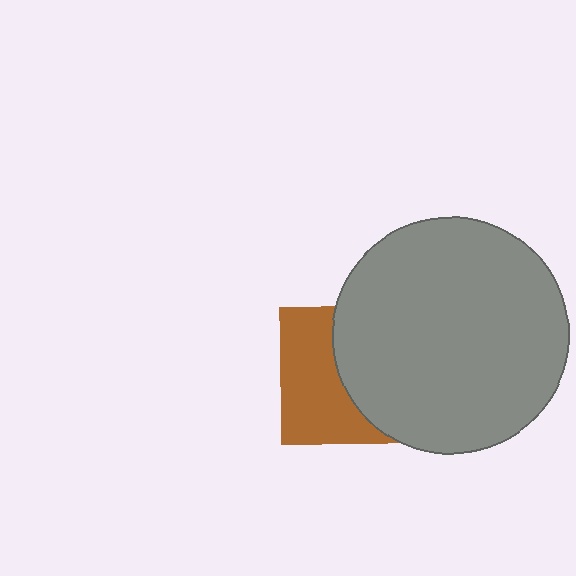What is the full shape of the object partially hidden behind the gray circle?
The partially hidden object is a brown square.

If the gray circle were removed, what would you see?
You would see the complete brown square.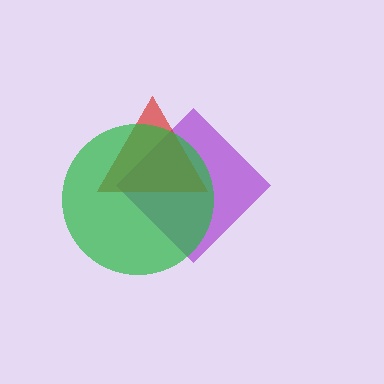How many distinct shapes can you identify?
There are 3 distinct shapes: a purple diamond, a red triangle, a green circle.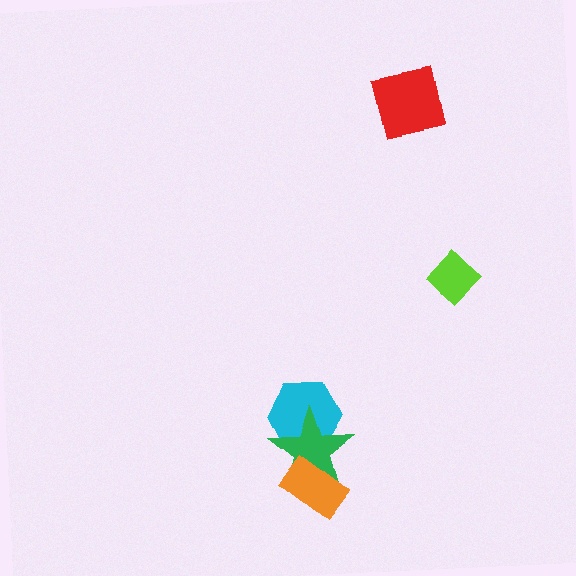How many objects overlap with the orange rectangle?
1 object overlaps with the orange rectangle.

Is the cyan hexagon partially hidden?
Yes, it is partially covered by another shape.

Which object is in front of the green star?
The orange rectangle is in front of the green star.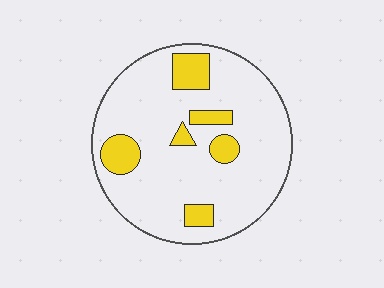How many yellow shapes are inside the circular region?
6.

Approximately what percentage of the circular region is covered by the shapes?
Approximately 15%.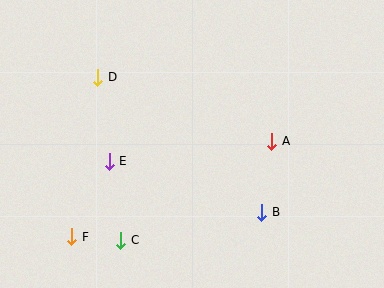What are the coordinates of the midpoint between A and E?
The midpoint between A and E is at (191, 151).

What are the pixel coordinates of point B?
Point B is at (262, 212).